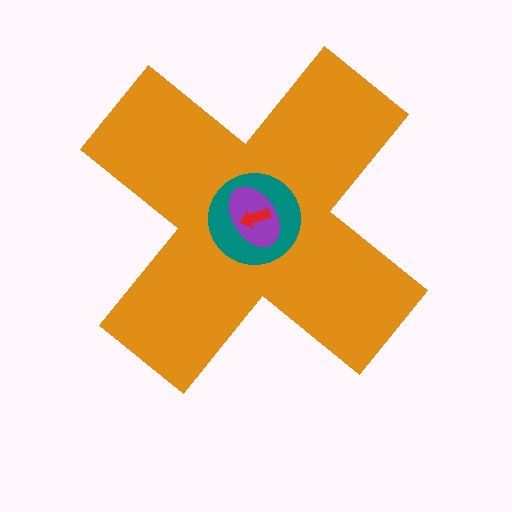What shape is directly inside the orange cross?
The teal circle.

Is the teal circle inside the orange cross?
Yes.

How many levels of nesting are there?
4.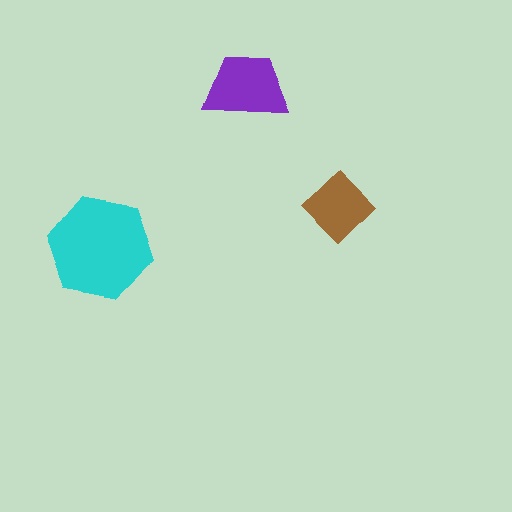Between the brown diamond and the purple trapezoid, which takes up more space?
The purple trapezoid.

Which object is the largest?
The cyan hexagon.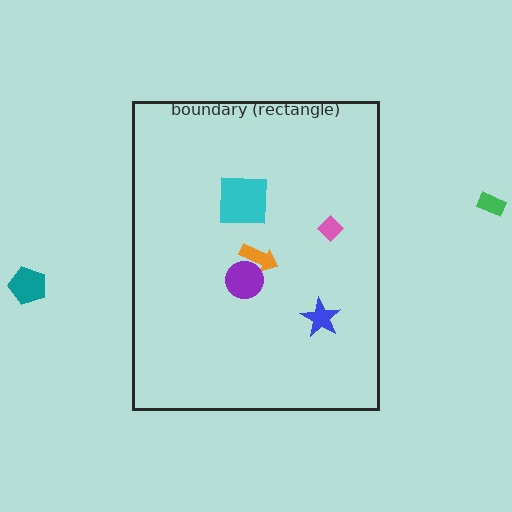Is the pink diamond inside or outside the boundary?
Inside.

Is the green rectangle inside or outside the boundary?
Outside.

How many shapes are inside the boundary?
5 inside, 2 outside.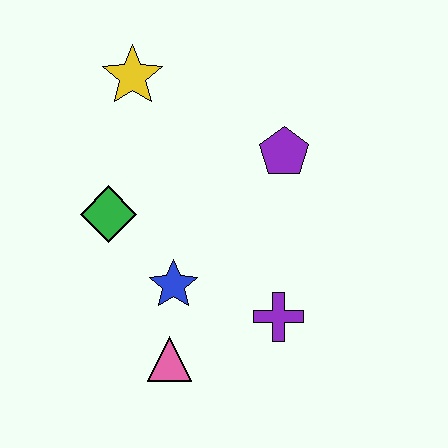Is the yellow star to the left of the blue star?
Yes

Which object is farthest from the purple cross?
The yellow star is farthest from the purple cross.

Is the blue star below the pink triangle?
No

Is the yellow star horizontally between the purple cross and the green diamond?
Yes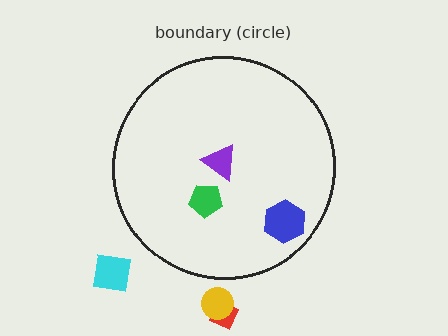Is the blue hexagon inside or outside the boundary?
Inside.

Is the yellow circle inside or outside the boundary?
Outside.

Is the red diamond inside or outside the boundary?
Outside.